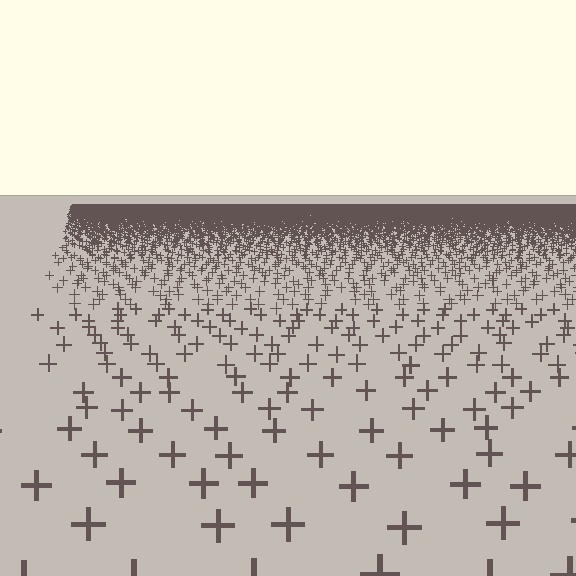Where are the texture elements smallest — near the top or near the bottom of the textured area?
Near the top.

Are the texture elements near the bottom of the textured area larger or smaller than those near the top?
Larger. Near the bottom, elements are closer to the viewer and appear at a bigger on-screen size.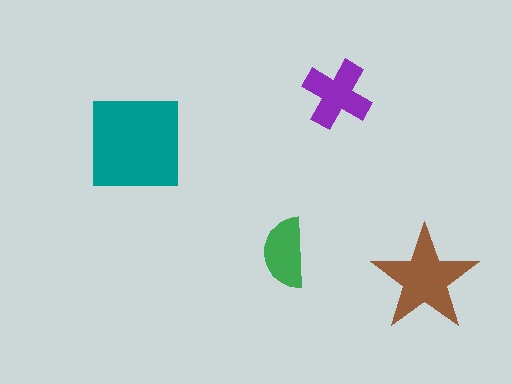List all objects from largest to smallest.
The teal square, the brown star, the purple cross, the green semicircle.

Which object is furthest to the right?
The brown star is rightmost.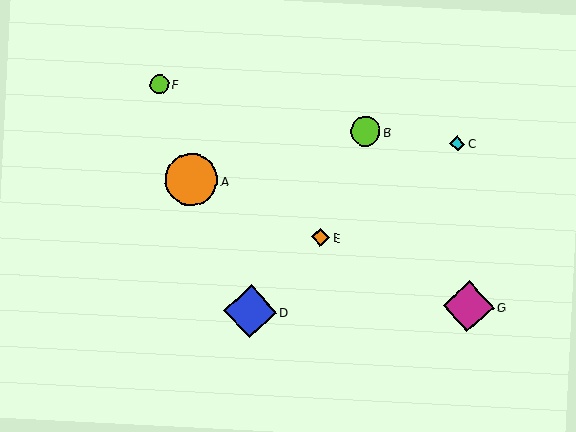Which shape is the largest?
The blue diamond (labeled D) is the largest.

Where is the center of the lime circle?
The center of the lime circle is at (365, 132).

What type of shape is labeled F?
Shape F is a lime circle.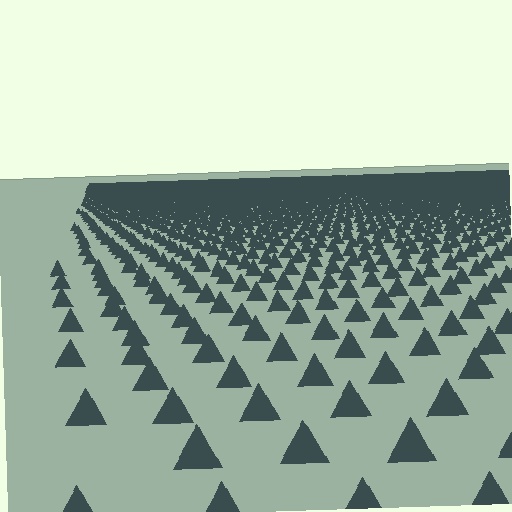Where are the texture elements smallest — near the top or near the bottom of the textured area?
Near the top.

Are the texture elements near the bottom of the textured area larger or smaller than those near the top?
Larger. Near the bottom, elements are closer to the viewer and appear at a bigger on-screen size.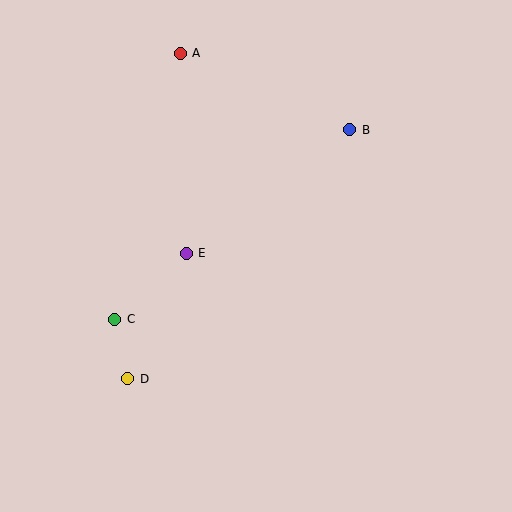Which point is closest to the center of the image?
Point E at (186, 253) is closest to the center.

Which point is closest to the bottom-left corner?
Point D is closest to the bottom-left corner.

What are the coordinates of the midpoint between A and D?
The midpoint between A and D is at (154, 216).